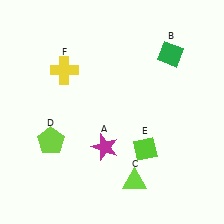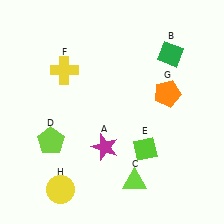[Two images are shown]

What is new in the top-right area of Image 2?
An orange pentagon (G) was added in the top-right area of Image 2.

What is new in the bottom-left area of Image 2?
A yellow circle (H) was added in the bottom-left area of Image 2.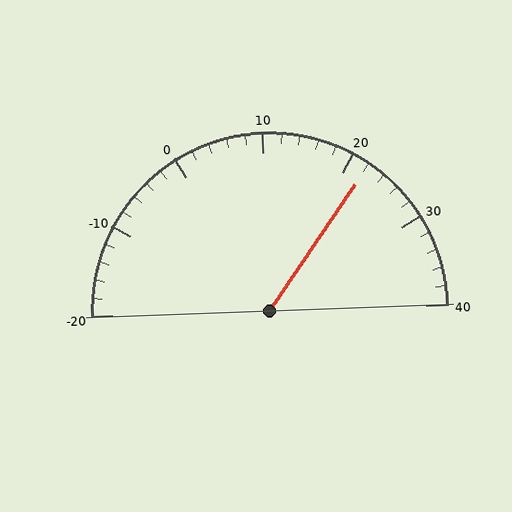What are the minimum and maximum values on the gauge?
The gauge ranges from -20 to 40.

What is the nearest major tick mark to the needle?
The nearest major tick mark is 20.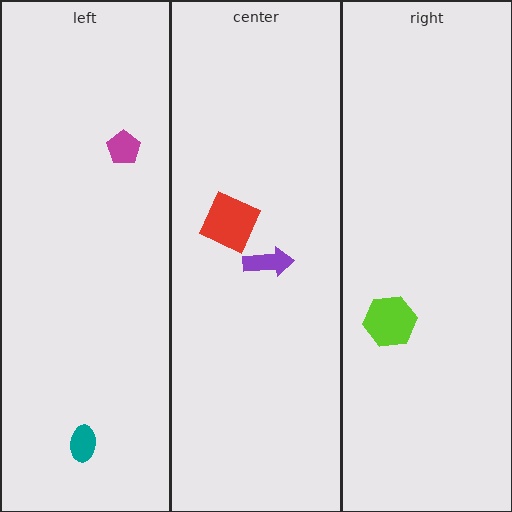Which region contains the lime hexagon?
The right region.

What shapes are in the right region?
The lime hexagon.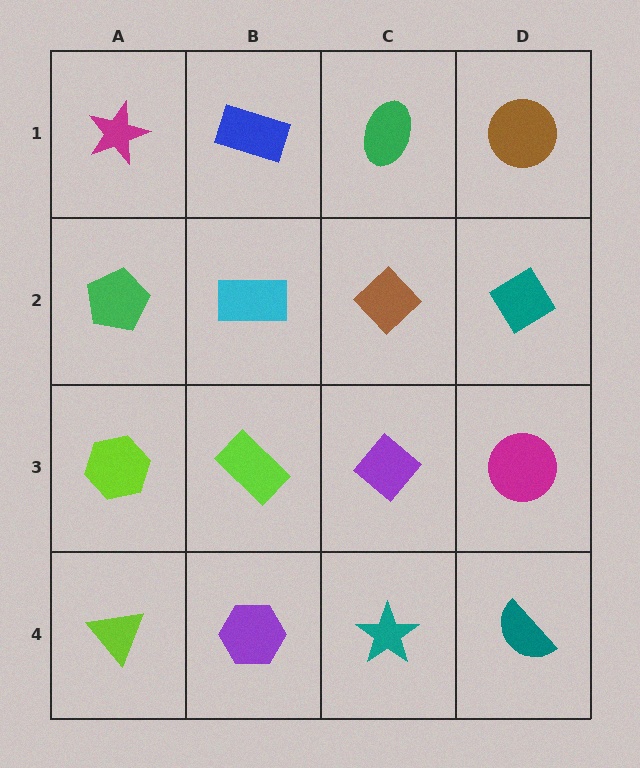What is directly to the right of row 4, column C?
A teal semicircle.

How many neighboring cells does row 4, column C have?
3.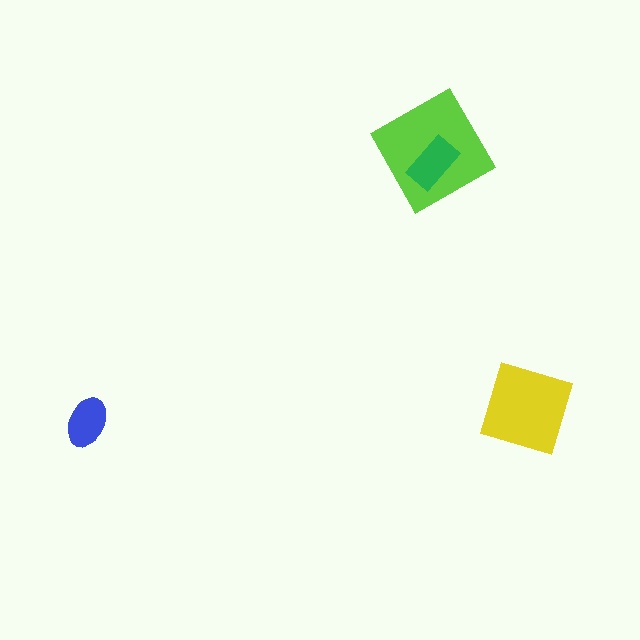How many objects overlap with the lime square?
1 object overlaps with the lime square.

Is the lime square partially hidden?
Yes, it is partially covered by another shape.